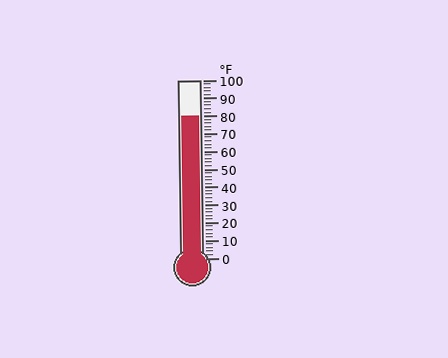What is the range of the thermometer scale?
The thermometer scale ranges from 0°F to 100°F.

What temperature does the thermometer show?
The thermometer shows approximately 80°F.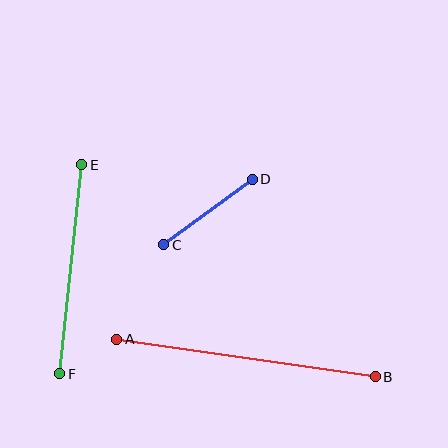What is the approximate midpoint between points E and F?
The midpoint is at approximately (71, 269) pixels.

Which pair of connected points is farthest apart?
Points A and B are farthest apart.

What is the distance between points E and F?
The distance is approximately 210 pixels.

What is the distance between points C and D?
The distance is approximately 110 pixels.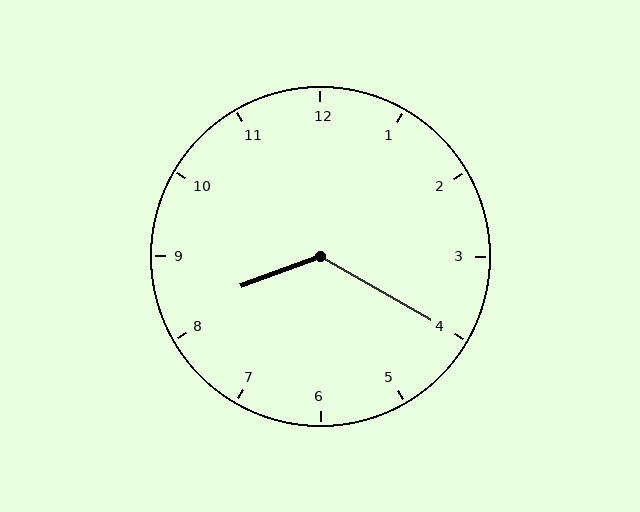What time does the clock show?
8:20.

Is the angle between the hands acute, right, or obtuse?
It is obtuse.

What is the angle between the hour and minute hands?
Approximately 130 degrees.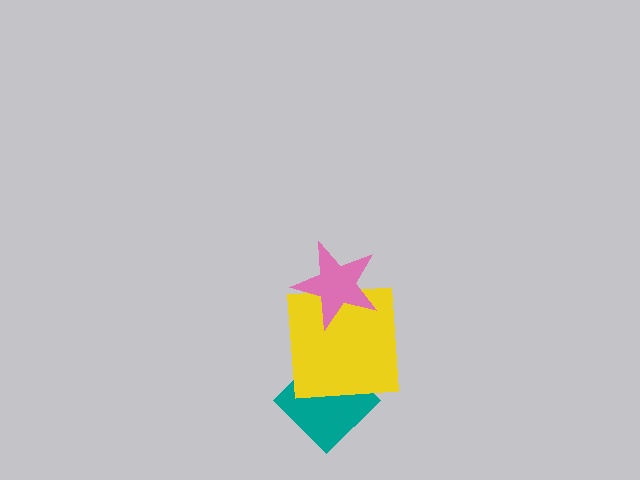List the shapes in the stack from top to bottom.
From top to bottom: the pink star, the yellow square, the teal diamond.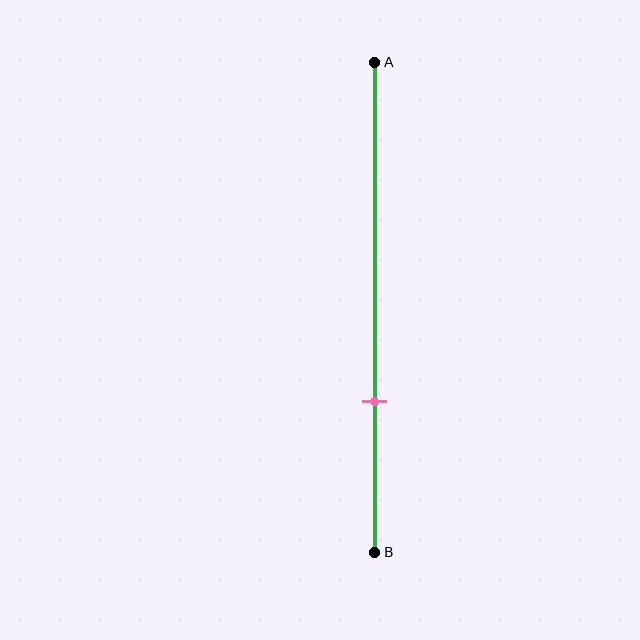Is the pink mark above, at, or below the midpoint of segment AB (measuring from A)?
The pink mark is below the midpoint of segment AB.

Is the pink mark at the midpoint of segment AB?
No, the mark is at about 70% from A, not at the 50% midpoint.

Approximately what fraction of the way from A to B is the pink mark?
The pink mark is approximately 70% of the way from A to B.